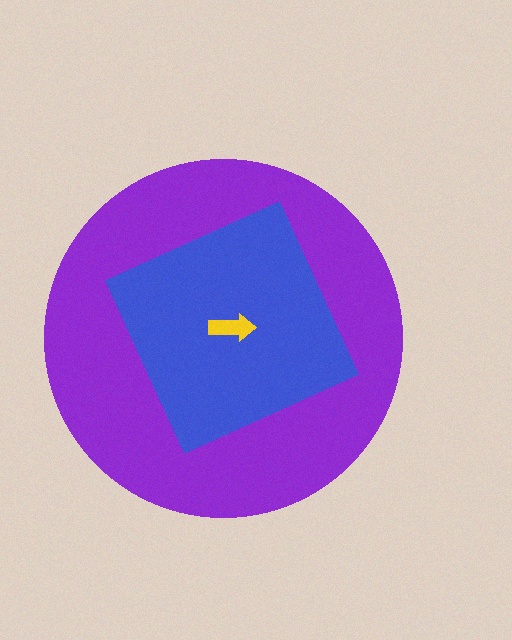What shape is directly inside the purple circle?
The blue square.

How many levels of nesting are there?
3.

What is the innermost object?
The yellow arrow.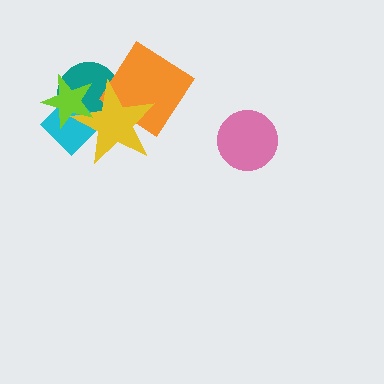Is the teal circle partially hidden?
Yes, it is partially covered by another shape.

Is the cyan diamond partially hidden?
Yes, it is partially covered by another shape.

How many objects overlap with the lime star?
3 objects overlap with the lime star.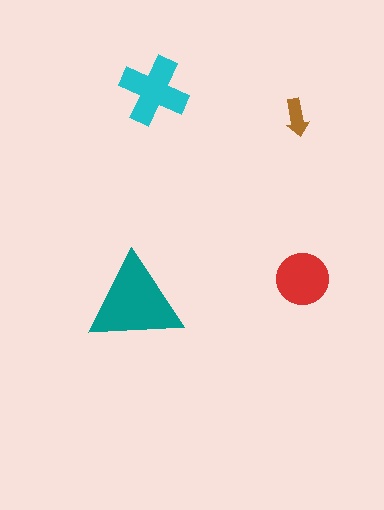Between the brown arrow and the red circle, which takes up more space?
The red circle.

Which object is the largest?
The teal triangle.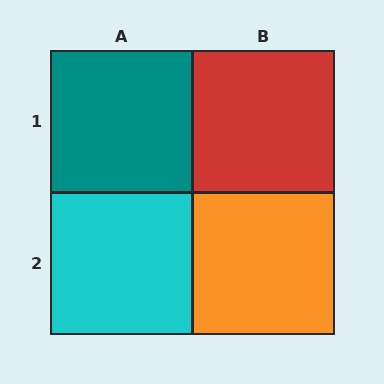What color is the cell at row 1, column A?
Teal.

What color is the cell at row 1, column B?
Red.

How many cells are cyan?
1 cell is cyan.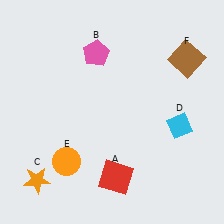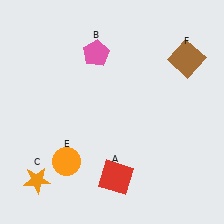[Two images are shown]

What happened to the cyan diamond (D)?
The cyan diamond (D) was removed in Image 2. It was in the bottom-right area of Image 1.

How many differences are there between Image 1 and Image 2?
There is 1 difference between the two images.